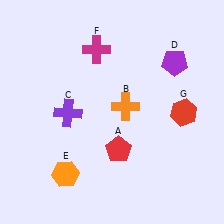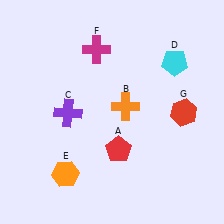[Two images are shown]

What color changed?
The pentagon (D) changed from purple in Image 1 to cyan in Image 2.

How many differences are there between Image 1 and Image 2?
There is 1 difference between the two images.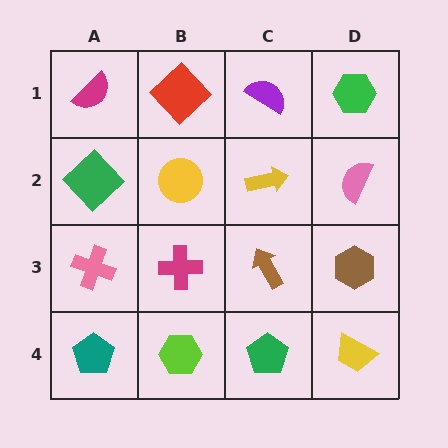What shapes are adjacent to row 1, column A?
A green diamond (row 2, column A), a red diamond (row 1, column B).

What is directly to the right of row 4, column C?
A yellow trapezoid.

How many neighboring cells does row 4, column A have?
2.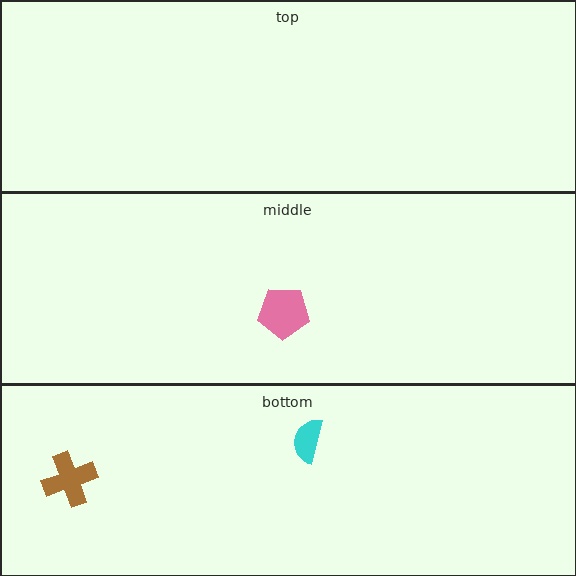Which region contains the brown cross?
The bottom region.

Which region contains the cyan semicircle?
The bottom region.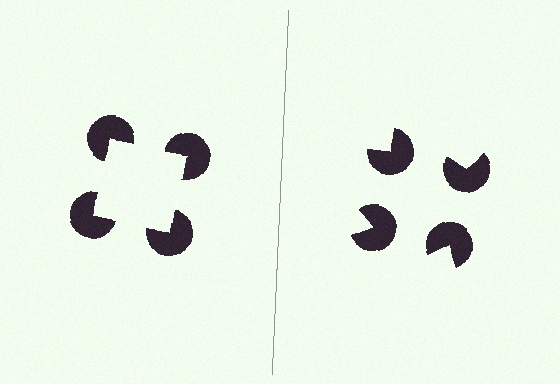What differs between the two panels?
The pac-man discs are positioned identically on both sides; only the wedge orientations differ. On the left they align to a square; on the right they are misaligned.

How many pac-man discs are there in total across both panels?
8 — 4 on each side.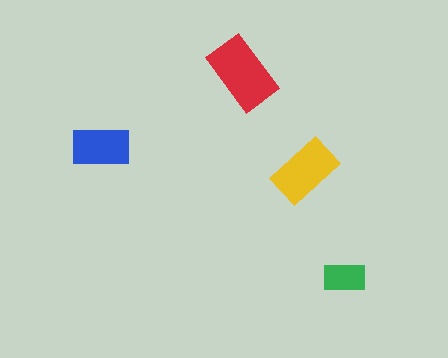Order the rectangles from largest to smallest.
the red one, the yellow one, the blue one, the green one.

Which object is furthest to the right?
The green rectangle is rightmost.